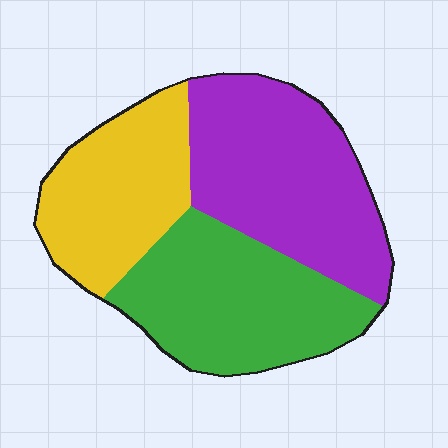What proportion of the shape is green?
Green takes up between a quarter and a half of the shape.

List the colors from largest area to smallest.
From largest to smallest: purple, green, yellow.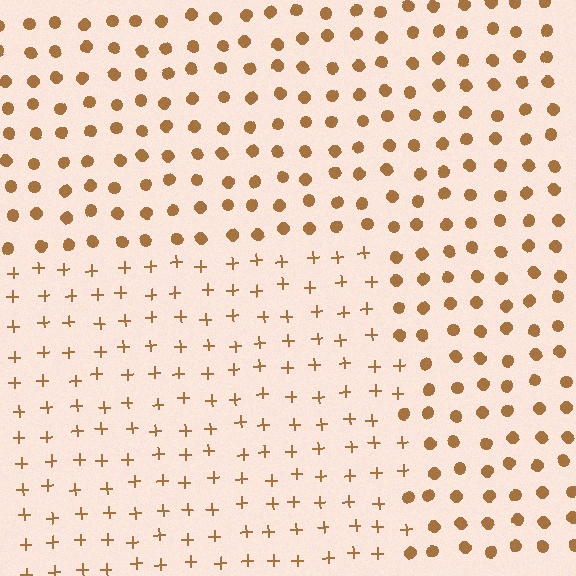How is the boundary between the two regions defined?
The boundary is defined by a change in element shape: plus signs inside vs. circles outside. All elements share the same color and spacing.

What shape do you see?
I see a rectangle.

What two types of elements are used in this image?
The image uses plus signs inside the rectangle region and circles outside it.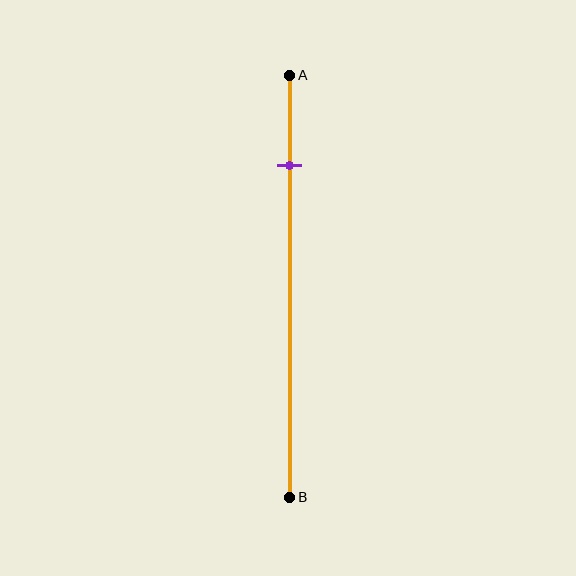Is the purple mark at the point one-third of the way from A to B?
No, the mark is at about 20% from A, not at the 33% one-third point.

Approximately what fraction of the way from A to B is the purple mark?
The purple mark is approximately 20% of the way from A to B.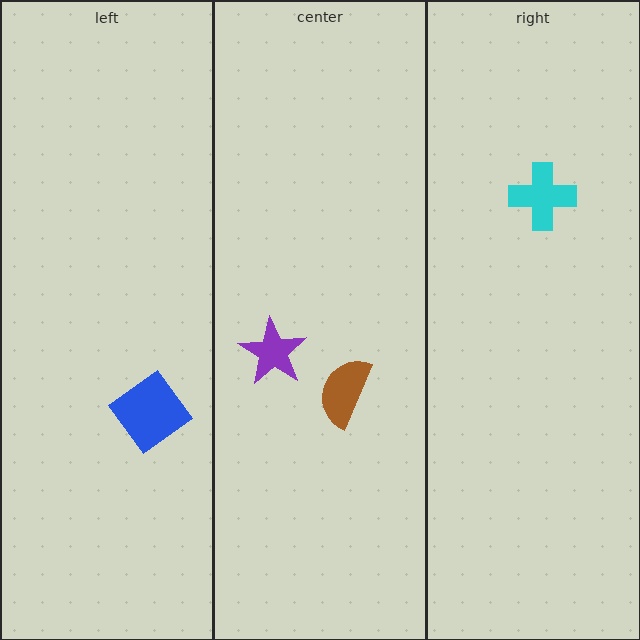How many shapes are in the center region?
2.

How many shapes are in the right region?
1.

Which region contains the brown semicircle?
The center region.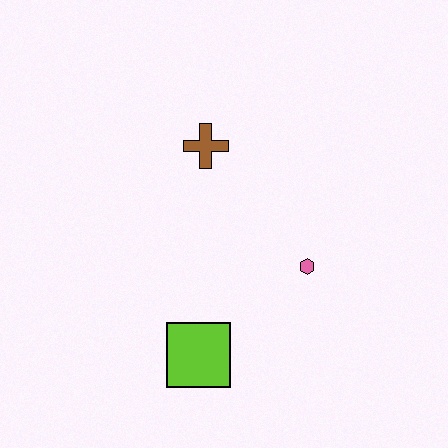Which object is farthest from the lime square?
The brown cross is farthest from the lime square.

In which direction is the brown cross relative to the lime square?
The brown cross is above the lime square.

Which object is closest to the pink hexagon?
The lime square is closest to the pink hexagon.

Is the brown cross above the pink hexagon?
Yes